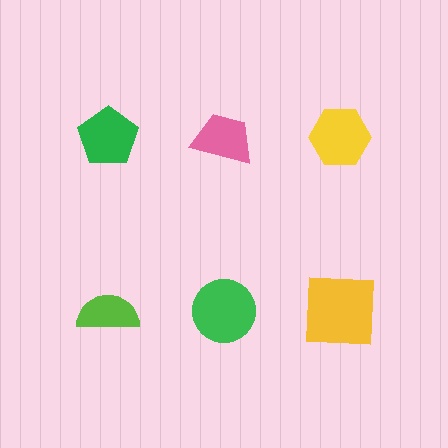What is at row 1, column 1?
A green pentagon.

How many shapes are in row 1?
3 shapes.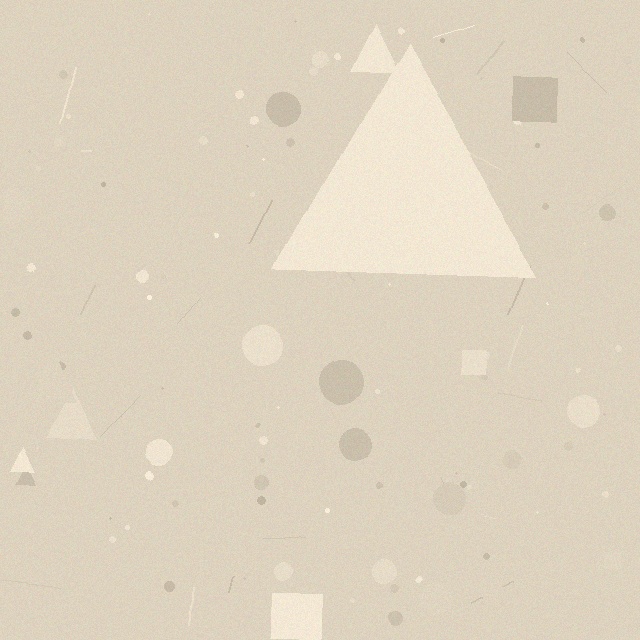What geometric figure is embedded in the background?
A triangle is embedded in the background.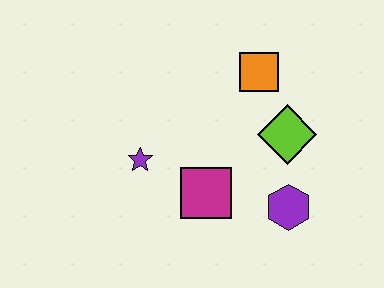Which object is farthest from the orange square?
The purple star is farthest from the orange square.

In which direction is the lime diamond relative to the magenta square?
The lime diamond is to the right of the magenta square.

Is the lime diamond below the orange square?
Yes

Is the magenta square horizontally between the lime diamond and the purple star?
Yes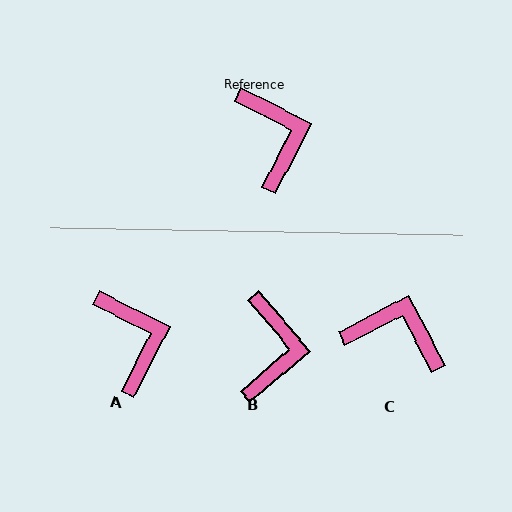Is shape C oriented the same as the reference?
No, it is off by about 55 degrees.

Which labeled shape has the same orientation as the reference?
A.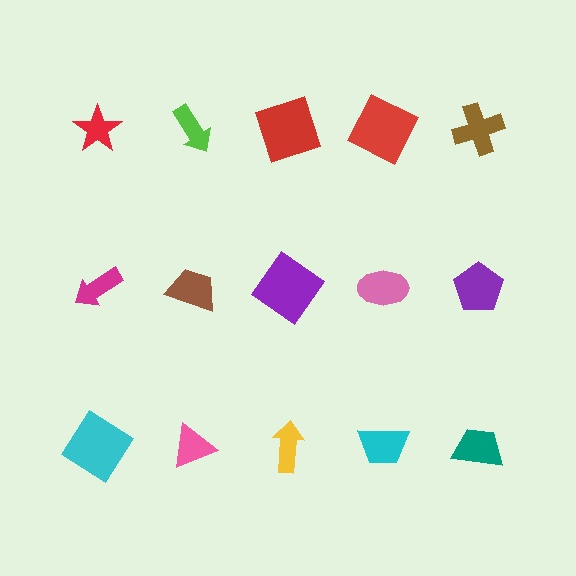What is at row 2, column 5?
A purple pentagon.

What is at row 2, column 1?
A magenta arrow.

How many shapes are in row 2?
5 shapes.